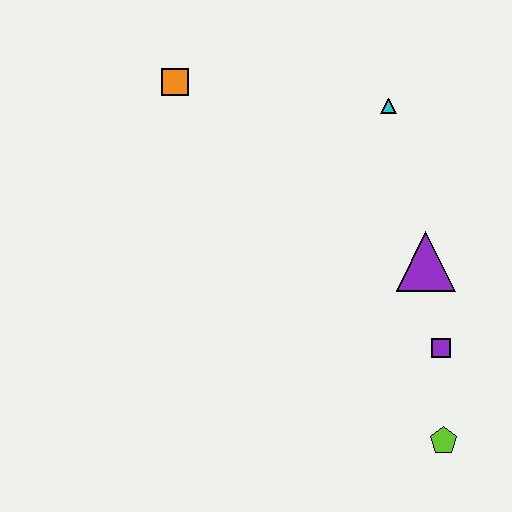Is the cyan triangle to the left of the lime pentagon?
Yes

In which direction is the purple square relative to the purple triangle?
The purple square is below the purple triangle.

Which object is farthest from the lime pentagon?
The orange square is farthest from the lime pentagon.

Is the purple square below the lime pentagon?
No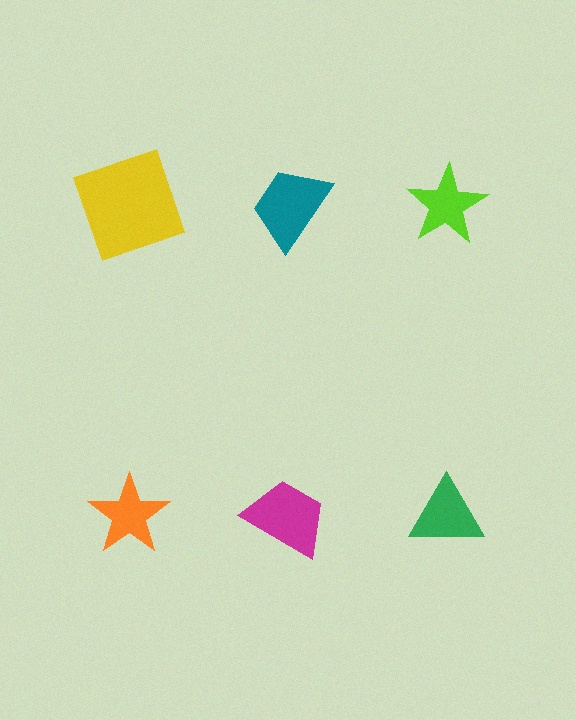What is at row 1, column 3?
A lime star.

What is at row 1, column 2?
A teal trapezoid.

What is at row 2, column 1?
An orange star.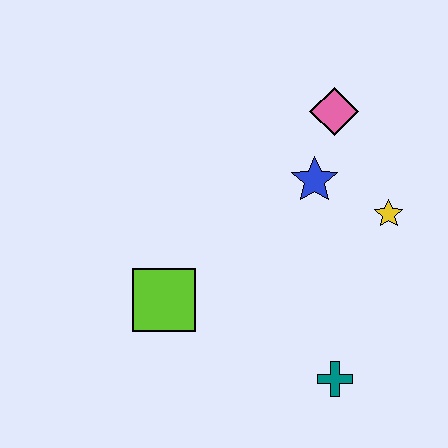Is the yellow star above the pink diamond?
No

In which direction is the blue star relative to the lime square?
The blue star is to the right of the lime square.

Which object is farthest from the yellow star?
The lime square is farthest from the yellow star.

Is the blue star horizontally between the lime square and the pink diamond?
Yes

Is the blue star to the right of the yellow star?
No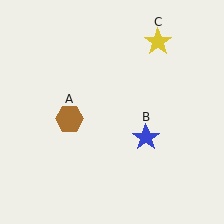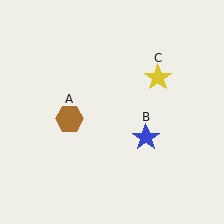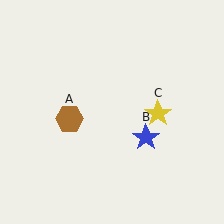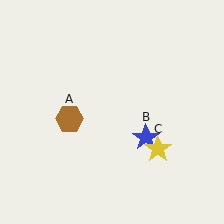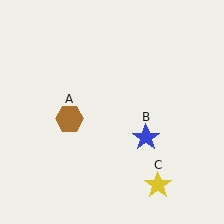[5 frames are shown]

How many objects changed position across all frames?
1 object changed position: yellow star (object C).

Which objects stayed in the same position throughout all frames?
Brown hexagon (object A) and blue star (object B) remained stationary.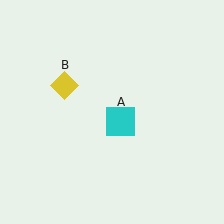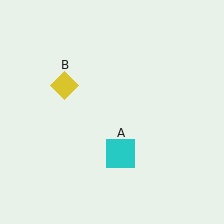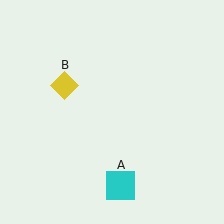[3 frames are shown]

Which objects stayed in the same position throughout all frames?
Yellow diamond (object B) remained stationary.